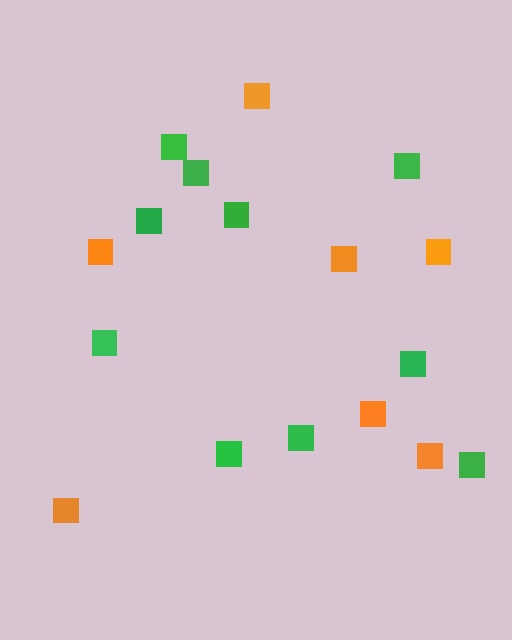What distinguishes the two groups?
There are 2 groups: one group of orange squares (7) and one group of green squares (10).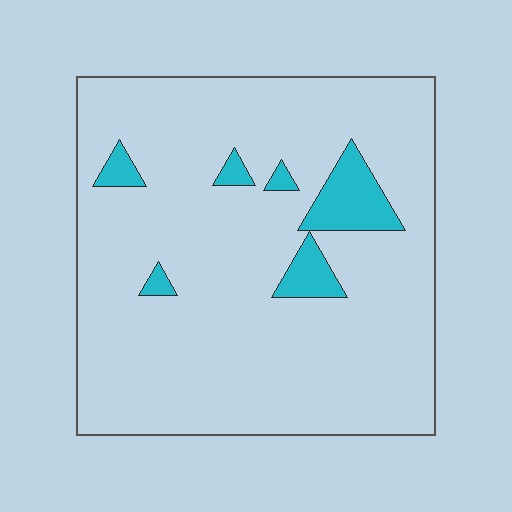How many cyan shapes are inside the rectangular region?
6.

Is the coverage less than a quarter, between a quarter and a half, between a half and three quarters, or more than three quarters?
Less than a quarter.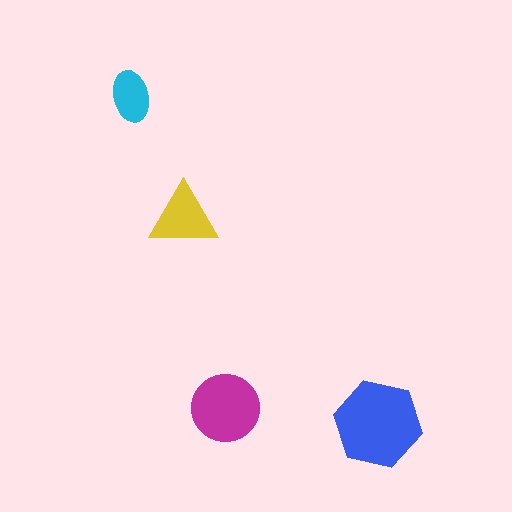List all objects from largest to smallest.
The blue hexagon, the magenta circle, the yellow triangle, the cyan ellipse.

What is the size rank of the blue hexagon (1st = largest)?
1st.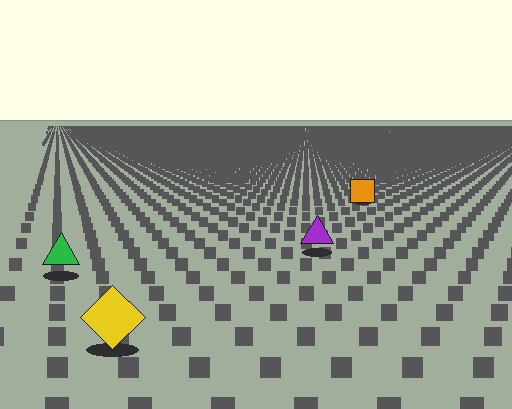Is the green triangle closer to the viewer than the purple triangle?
Yes. The green triangle is closer — you can tell from the texture gradient: the ground texture is coarser near it.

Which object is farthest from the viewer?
The orange square is farthest from the viewer. It appears smaller and the ground texture around it is denser.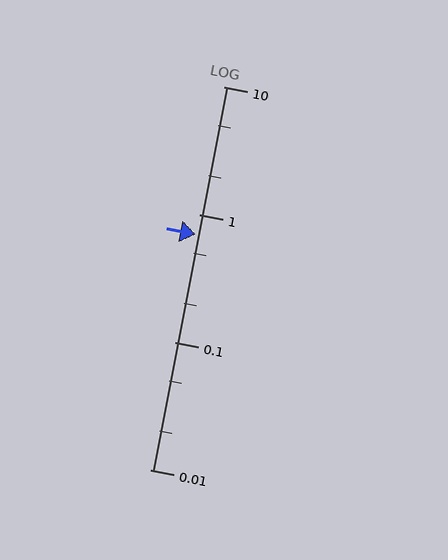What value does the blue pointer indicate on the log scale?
The pointer indicates approximately 0.69.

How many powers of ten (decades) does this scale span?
The scale spans 3 decades, from 0.01 to 10.